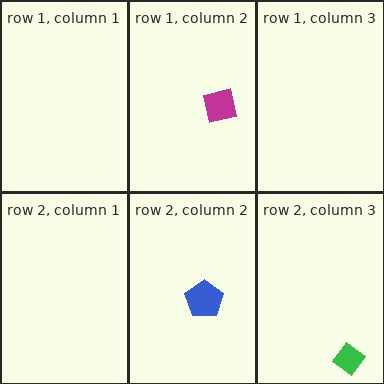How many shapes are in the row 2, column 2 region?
1.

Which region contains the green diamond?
The row 2, column 3 region.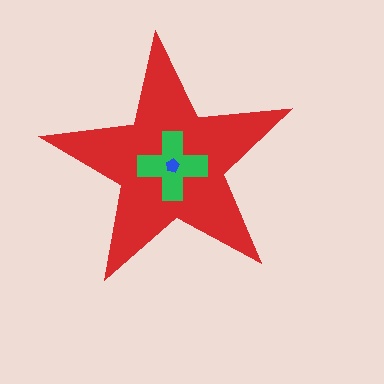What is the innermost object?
The blue pentagon.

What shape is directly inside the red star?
The green cross.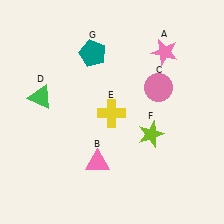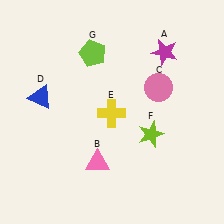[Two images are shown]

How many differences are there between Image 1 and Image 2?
There are 3 differences between the two images.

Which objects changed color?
A changed from pink to magenta. D changed from green to blue. G changed from teal to lime.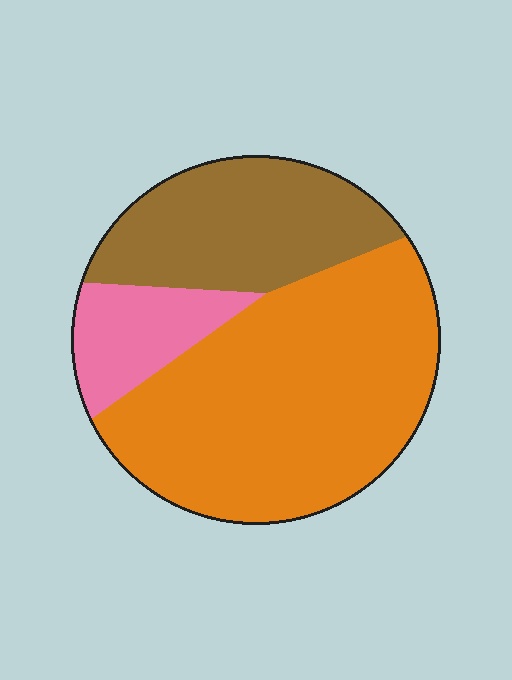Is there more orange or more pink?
Orange.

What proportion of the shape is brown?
Brown covers about 30% of the shape.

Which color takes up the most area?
Orange, at roughly 60%.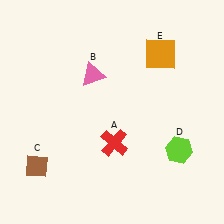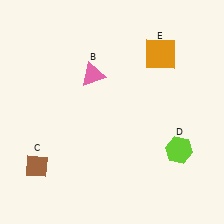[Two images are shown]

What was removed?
The red cross (A) was removed in Image 2.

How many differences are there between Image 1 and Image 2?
There is 1 difference between the two images.